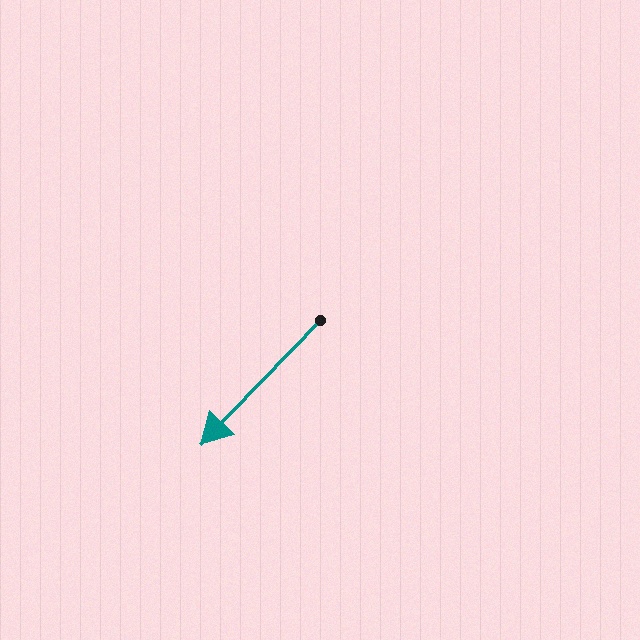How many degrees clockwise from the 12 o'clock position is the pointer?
Approximately 224 degrees.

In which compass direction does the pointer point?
Southwest.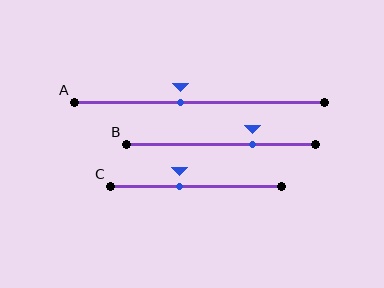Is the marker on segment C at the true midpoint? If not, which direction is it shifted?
No, the marker on segment C is shifted to the left by about 10% of the segment length.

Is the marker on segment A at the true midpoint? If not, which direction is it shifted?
No, the marker on segment A is shifted to the left by about 8% of the segment length.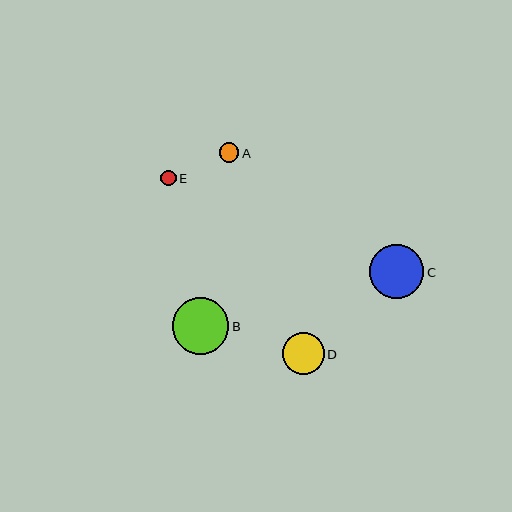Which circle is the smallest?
Circle E is the smallest with a size of approximately 15 pixels.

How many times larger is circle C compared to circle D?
Circle C is approximately 1.3 times the size of circle D.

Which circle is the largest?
Circle B is the largest with a size of approximately 56 pixels.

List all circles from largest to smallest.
From largest to smallest: B, C, D, A, E.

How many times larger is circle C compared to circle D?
Circle C is approximately 1.3 times the size of circle D.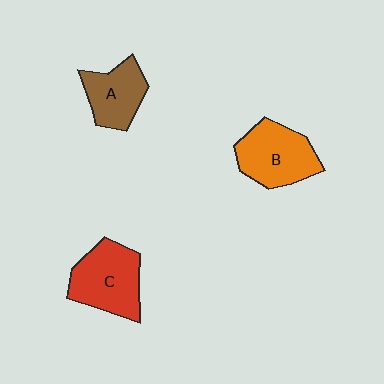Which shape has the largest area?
Shape C (red).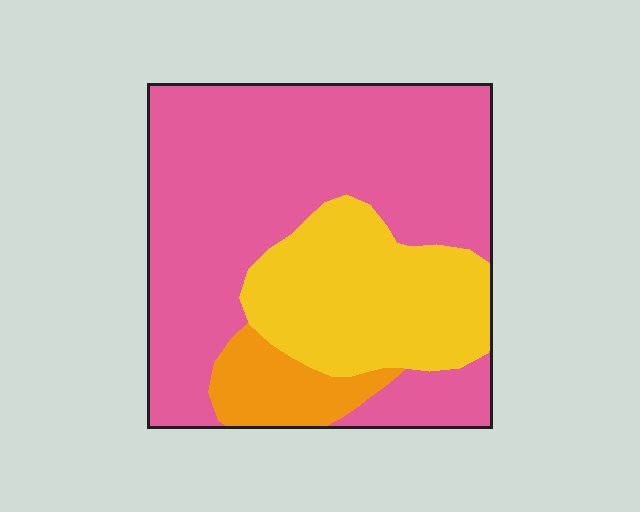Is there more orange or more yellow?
Yellow.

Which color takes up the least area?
Orange, at roughly 10%.